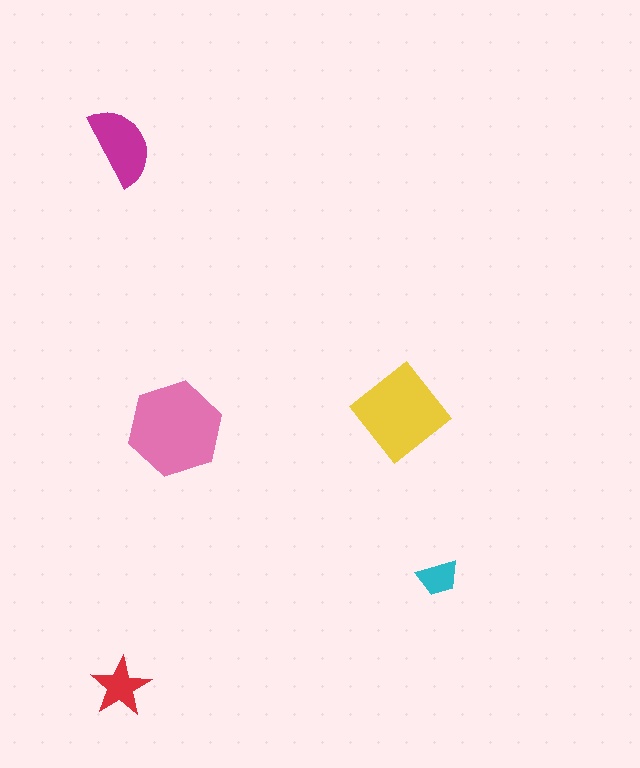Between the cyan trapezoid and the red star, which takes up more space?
The red star.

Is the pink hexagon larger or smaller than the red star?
Larger.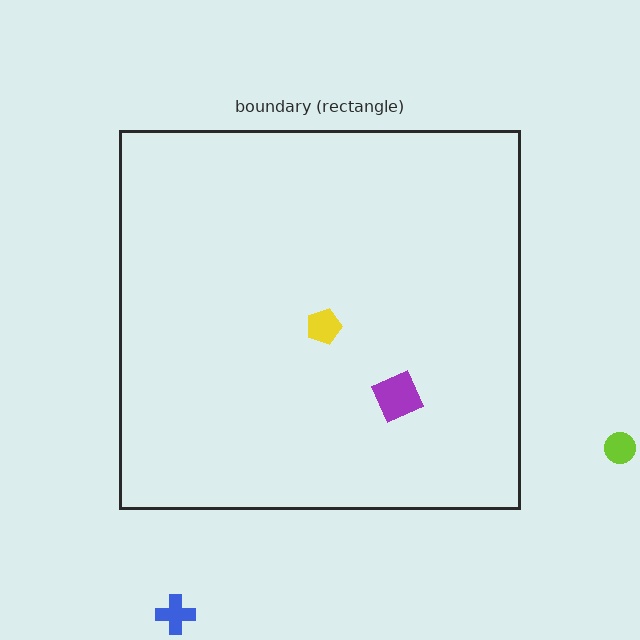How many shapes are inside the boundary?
2 inside, 2 outside.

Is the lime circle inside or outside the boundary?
Outside.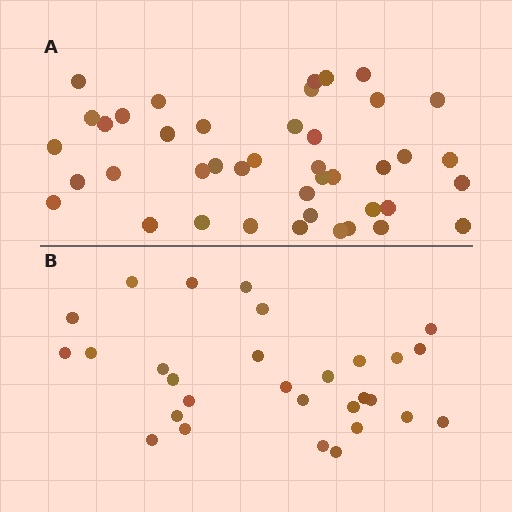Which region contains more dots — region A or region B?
Region A (the top region) has more dots.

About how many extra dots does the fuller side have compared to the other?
Region A has approximately 15 more dots than region B.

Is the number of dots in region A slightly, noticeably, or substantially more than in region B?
Region A has noticeably more, but not dramatically so. The ratio is roughly 1.4 to 1.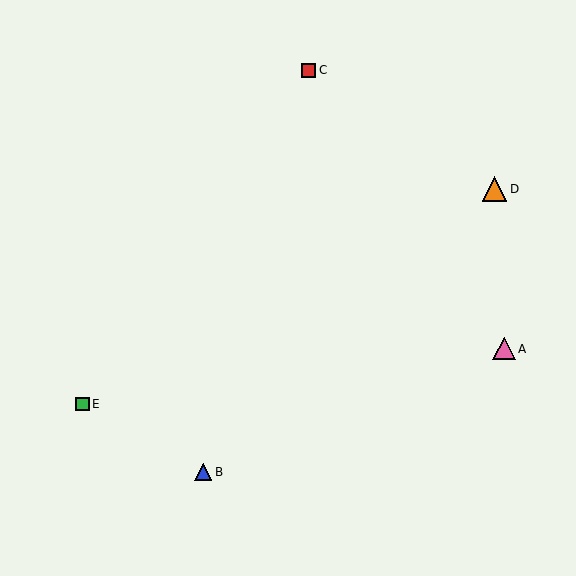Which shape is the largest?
The orange triangle (labeled D) is the largest.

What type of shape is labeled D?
Shape D is an orange triangle.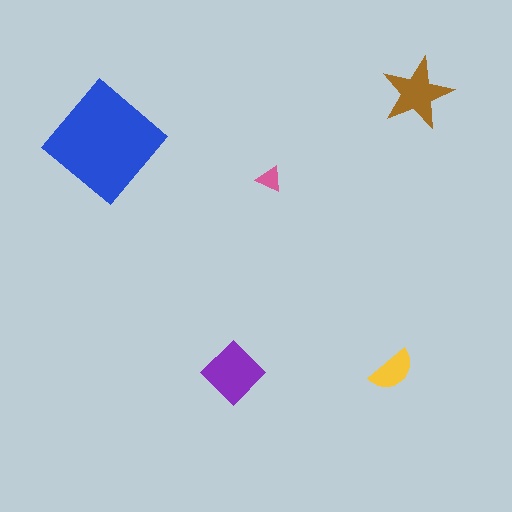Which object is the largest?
The blue diamond.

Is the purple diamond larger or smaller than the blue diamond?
Smaller.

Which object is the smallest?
The pink triangle.